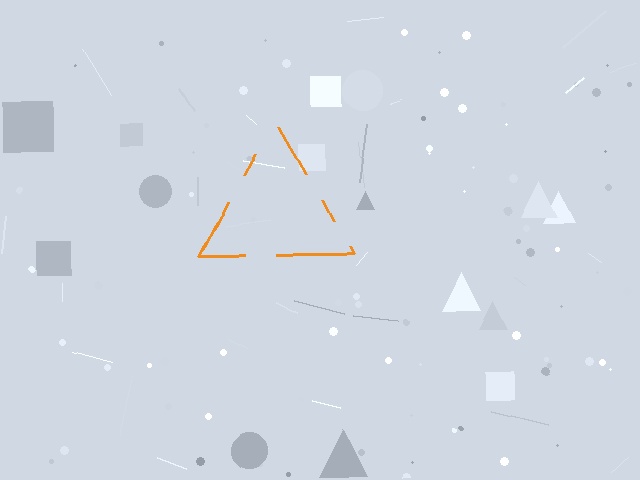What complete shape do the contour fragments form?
The contour fragments form a triangle.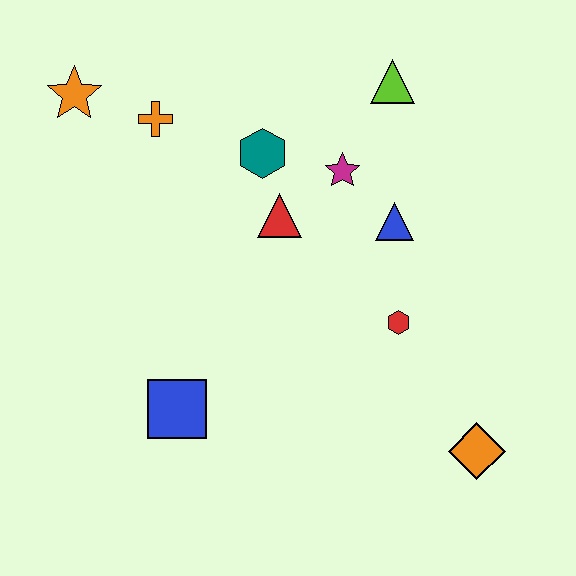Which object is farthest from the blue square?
The lime triangle is farthest from the blue square.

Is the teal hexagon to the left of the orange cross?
No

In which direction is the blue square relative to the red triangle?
The blue square is below the red triangle.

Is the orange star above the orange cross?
Yes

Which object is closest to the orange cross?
The orange star is closest to the orange cross.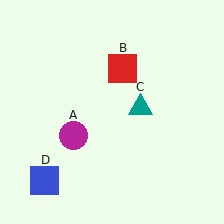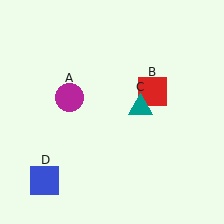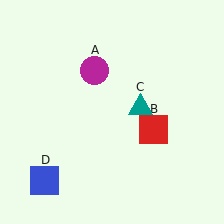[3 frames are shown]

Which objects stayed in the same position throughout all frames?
Teal triangle (object C) and blue square (object D) remained stationary.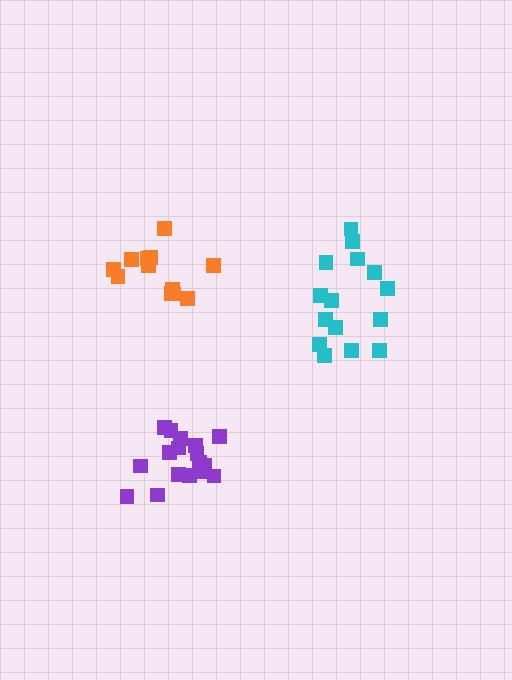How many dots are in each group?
Group 1: 15 dots, Group 2: 12 dots, Group 3: 17 dots (44 total).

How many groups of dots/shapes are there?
There are 3 groups.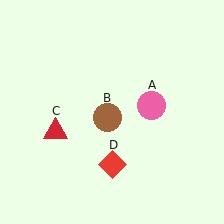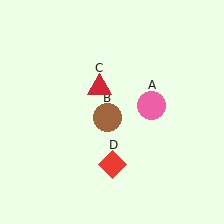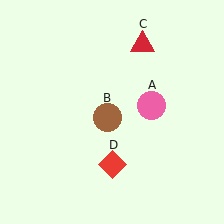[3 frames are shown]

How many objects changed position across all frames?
1 object changed position: red triangle (object C).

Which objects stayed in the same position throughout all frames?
Pink circle (object A) and brown circle (object B) and red diamond (object D) remained stationary.